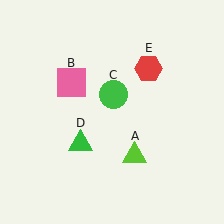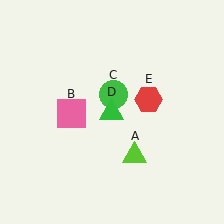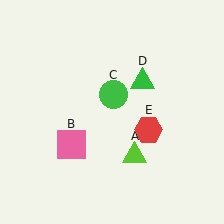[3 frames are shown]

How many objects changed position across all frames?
3 objects changed position: pink square (object B), green triangle (object D), red hexagon (object E).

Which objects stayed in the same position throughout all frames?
Lime triangle (object A) and green circle (object C) remained stationary.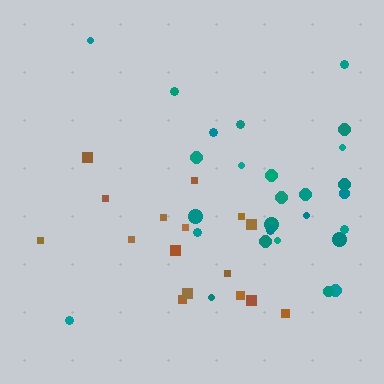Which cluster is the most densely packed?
Teal.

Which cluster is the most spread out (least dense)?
Brown.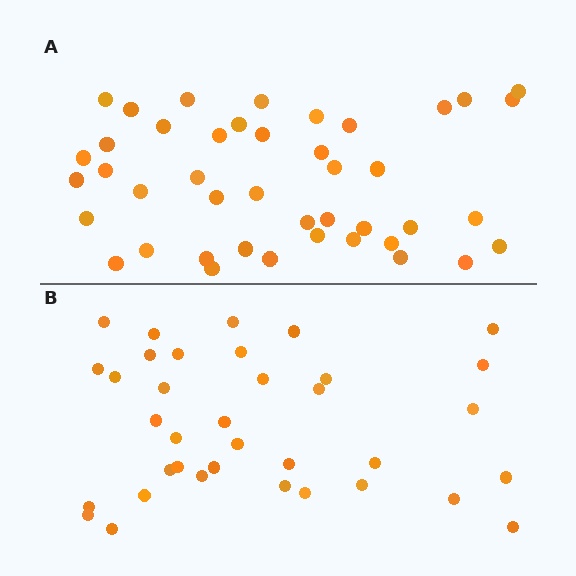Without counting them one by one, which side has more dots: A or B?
Region A (the top region) has more dots.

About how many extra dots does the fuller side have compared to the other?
Region A has roughly 8 or so more dots than region B.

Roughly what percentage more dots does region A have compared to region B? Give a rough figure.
About 20% more.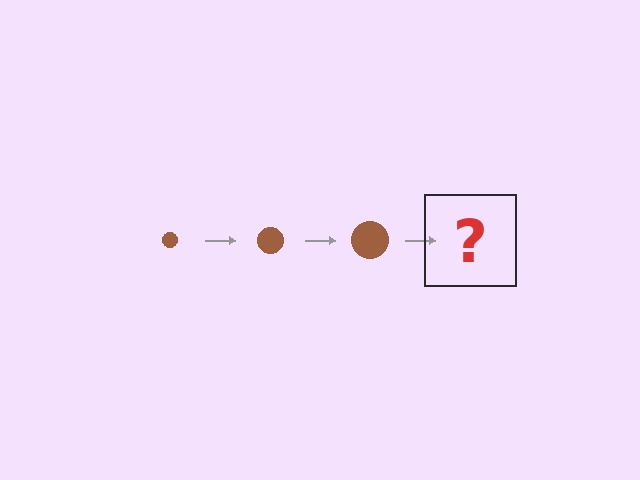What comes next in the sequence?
The next element should be a brown circle, larger than the previous one.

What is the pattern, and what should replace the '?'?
The pattern is that the circle gets progressively larger each step. The '?' should be a brown circle, larger than the previous one.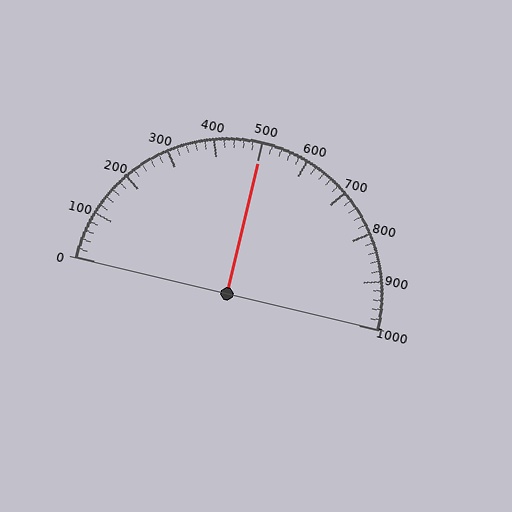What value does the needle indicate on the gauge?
The needle indicates approximately 500.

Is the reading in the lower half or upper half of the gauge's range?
The reading is in the upper half of the range (0 to 1000).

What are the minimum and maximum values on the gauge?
The gauge ranges from 0 to 1000.